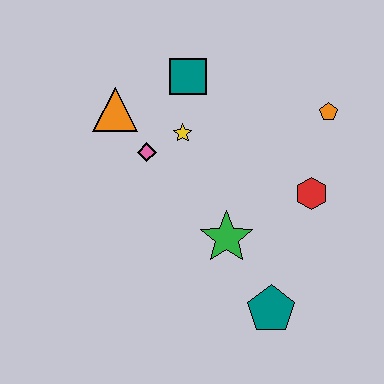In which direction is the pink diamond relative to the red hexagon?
The pink diamond is to the left of the red hexagon.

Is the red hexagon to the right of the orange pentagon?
No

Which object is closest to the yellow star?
The pink diamond is closest to the yellow star.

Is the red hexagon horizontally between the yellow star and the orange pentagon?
Yes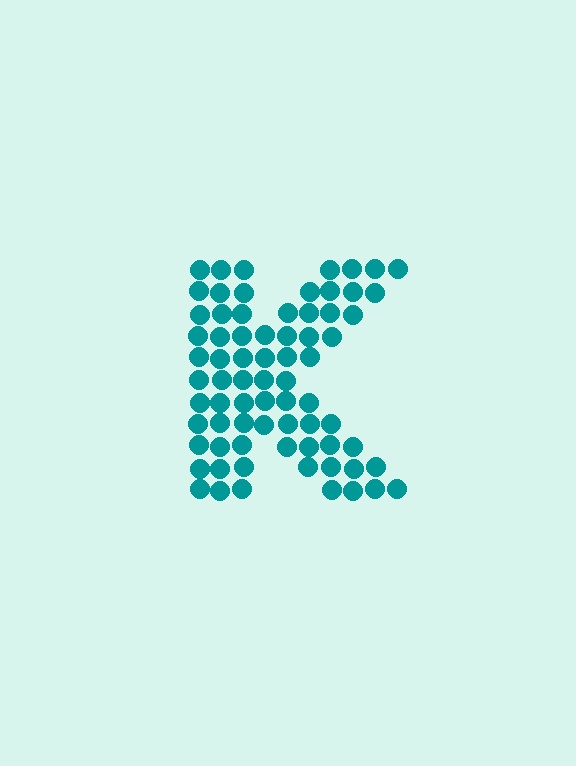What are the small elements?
The small elements are circles.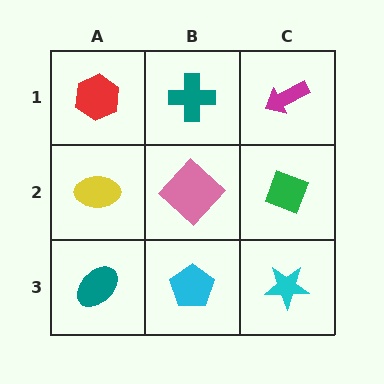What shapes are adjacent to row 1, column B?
A pink diamond (row 2, column B), a red hexagon (row 1, column A), a magenta arrow (row 1, column C).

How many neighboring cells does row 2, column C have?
3.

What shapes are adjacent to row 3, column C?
A green diamond (row 2, column C), a cyan pentagon (row 3, column B).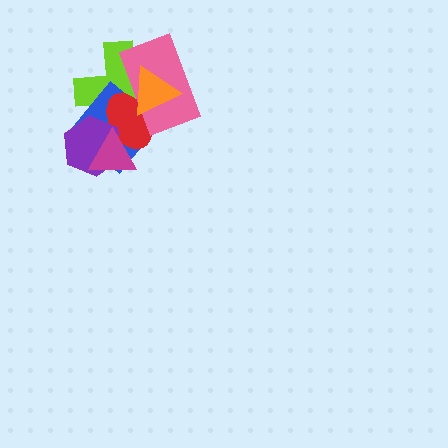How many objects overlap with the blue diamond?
6 objects overlap with the blue diamond.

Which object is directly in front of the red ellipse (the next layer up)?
The purple hexagon is directly in front of the red ellipse.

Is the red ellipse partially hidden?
Yes, it is partially covered by another shape.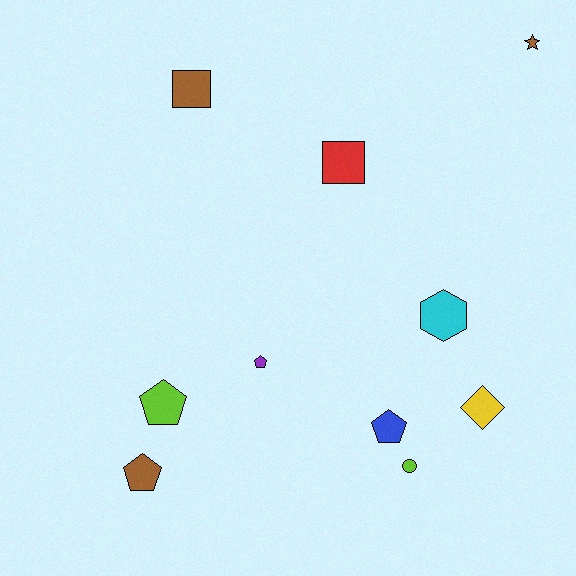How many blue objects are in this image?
There is 1 blue object.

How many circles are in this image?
There is 1 circle.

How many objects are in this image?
There are 10 objects.